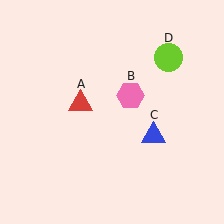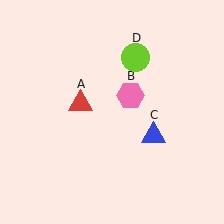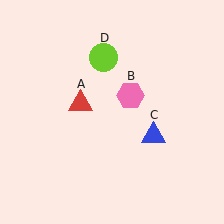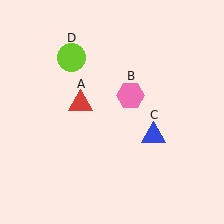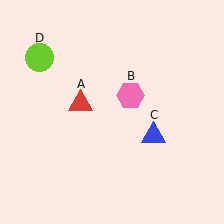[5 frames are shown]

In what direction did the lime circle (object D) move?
The lime circle (object D) moved left.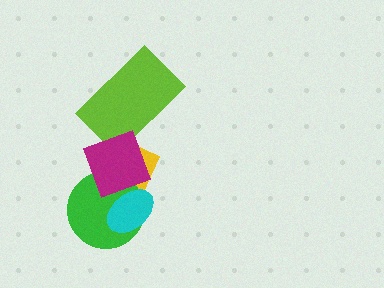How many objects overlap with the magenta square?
3 objects overlap with the magenta square.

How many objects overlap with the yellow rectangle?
3 objects overlap with the yellow rectangle.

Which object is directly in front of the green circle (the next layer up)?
The cyan ellipse is directly in front of the green circle.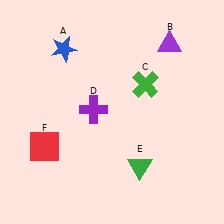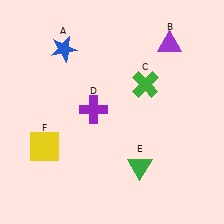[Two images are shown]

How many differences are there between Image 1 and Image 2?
There is 1 difference between the two images.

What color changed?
The square (F) changed from red in Image 1 to yellow in Image 2.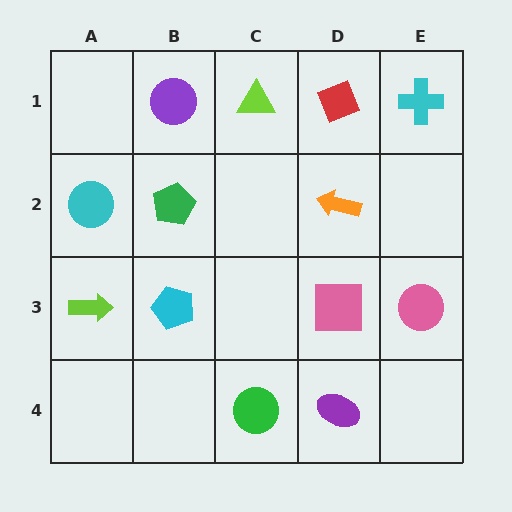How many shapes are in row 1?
4 shapes.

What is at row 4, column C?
A green circle.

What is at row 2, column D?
An orange arrow.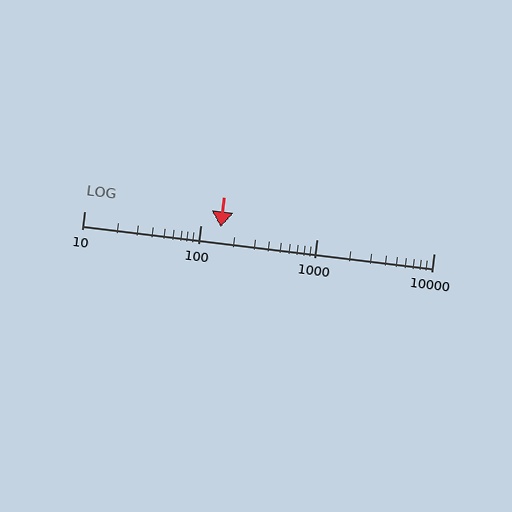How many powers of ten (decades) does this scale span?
The scale spans 3 decades, from 10 to 10000.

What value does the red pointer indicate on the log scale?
The pointer indicates approximately 150.